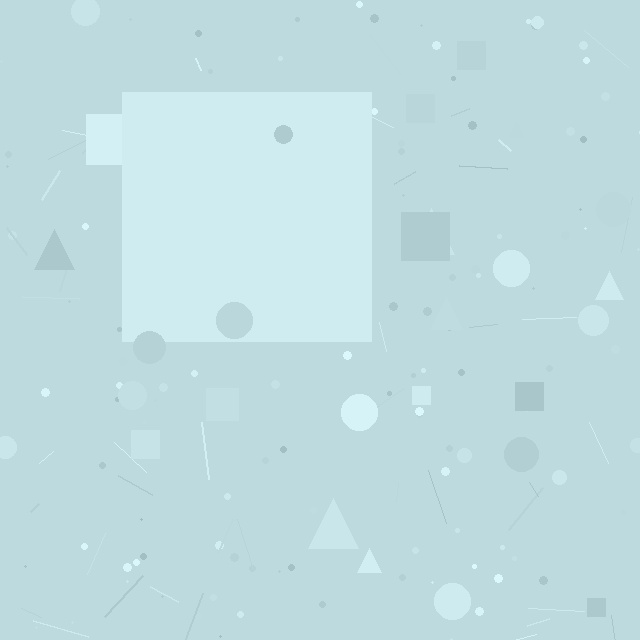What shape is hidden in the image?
A square is hidden in the image.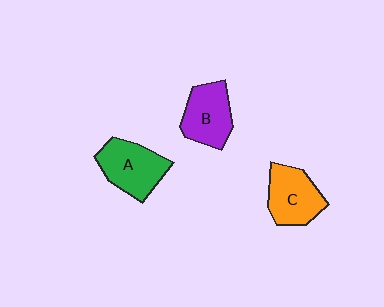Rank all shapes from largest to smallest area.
From largest to smallest: A (green), C (orange), B (purple).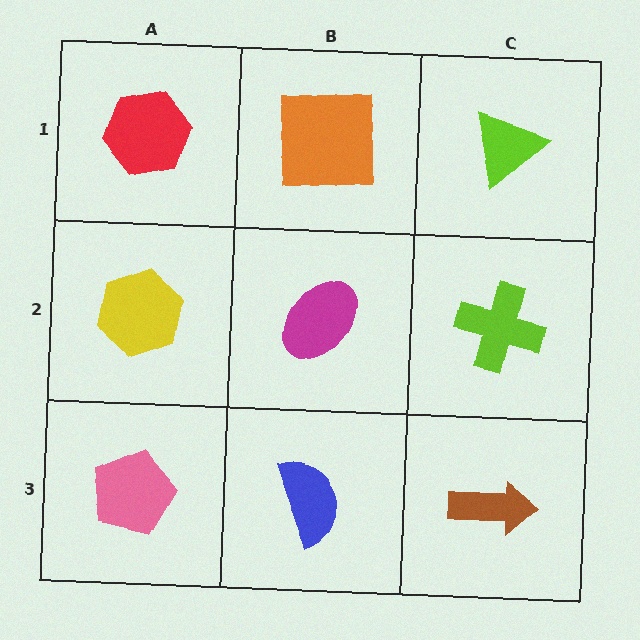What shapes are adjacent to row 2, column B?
An orange square (row 1, column B), a blue semicircle (row 3, column B), a yellow hexagon (row 2, column A), a lime cross (row 2, column C).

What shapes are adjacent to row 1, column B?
A magenta ellipse (row 2, column B), a red hexagon (row 1, column A), a lime triangle (row 1, column C).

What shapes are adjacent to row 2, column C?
A lime triangle (row 1, column C), a brown arrow (row 3, column C), a magenta ellipse (row 2, column B).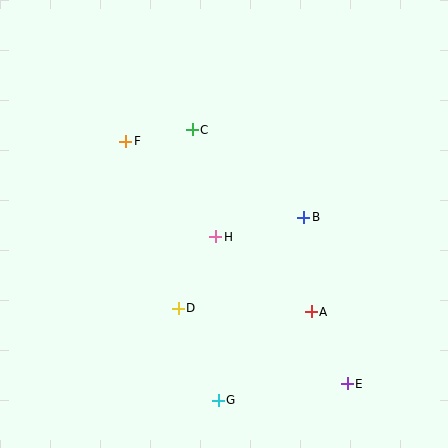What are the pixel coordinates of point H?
Point H is at (216, 237).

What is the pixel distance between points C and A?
The distance between C and A is 217 pixels.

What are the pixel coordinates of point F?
Point F is at (126, 141).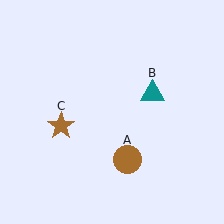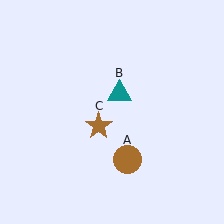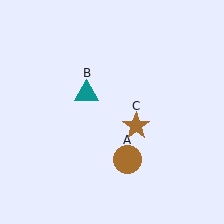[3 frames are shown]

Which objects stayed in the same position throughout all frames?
Brown circle (object A) remained stationary.